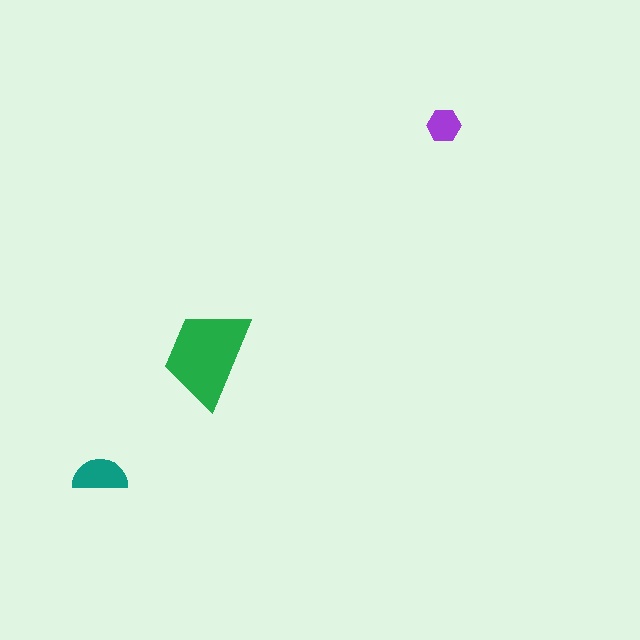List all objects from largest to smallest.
The green trapezoid, the teal semicircle, the purple hexagon.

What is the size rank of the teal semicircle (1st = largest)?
2nd.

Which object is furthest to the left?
The teal semicircle is leftmost.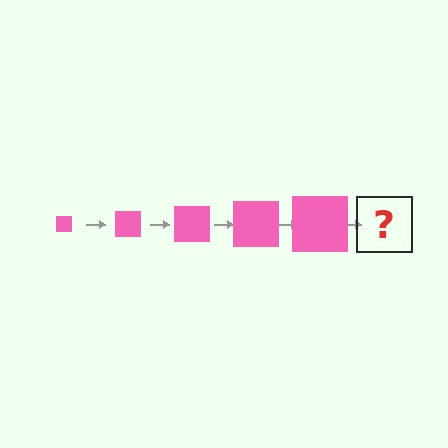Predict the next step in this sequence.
The next step is a pink square, larger than the previous one.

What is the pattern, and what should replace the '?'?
The pattern is that the square gets progressively larger each step. The '?' should be a pink square, larger than the previous one.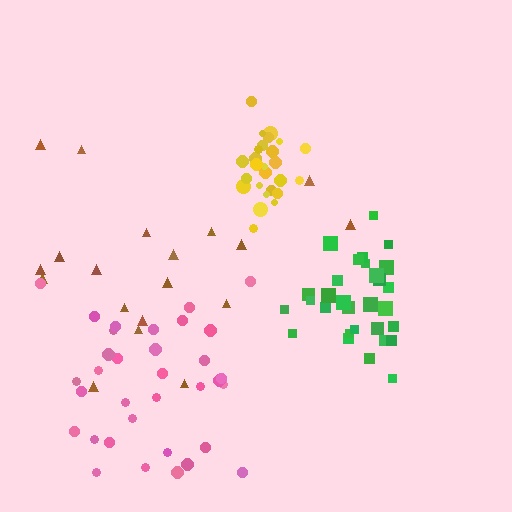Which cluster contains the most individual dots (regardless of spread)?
Pink (34).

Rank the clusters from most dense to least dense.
yellow, green, pink, brown.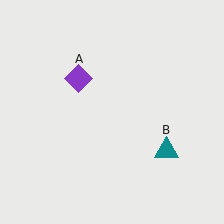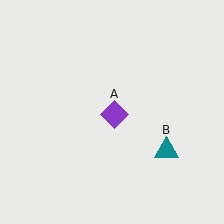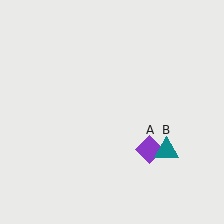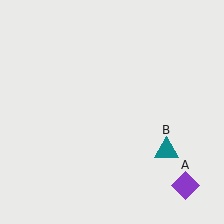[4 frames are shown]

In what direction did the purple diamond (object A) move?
The purple diamond (object A) moved down and to the right.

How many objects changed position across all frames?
1 object changed position: purple diamond (object A).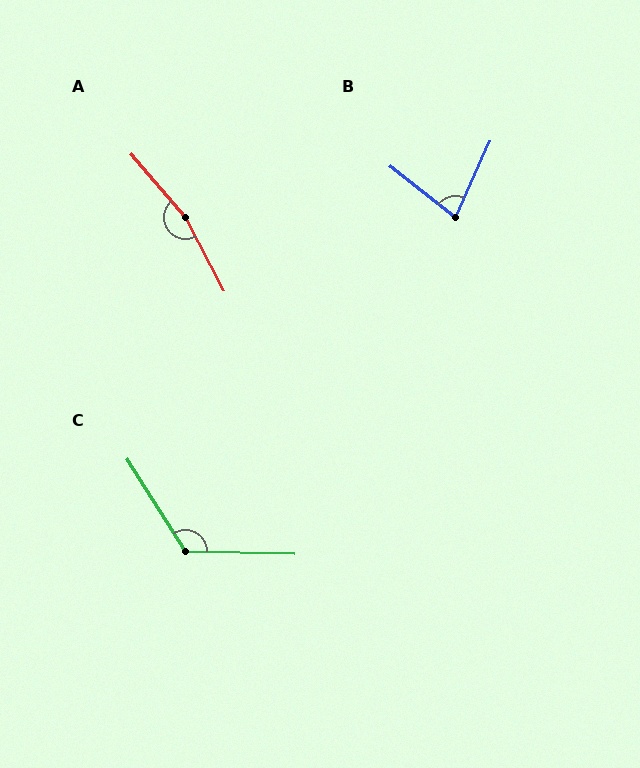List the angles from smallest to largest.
B (77°), C (124°), A (167°).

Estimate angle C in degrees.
Approximately 124 degrees.